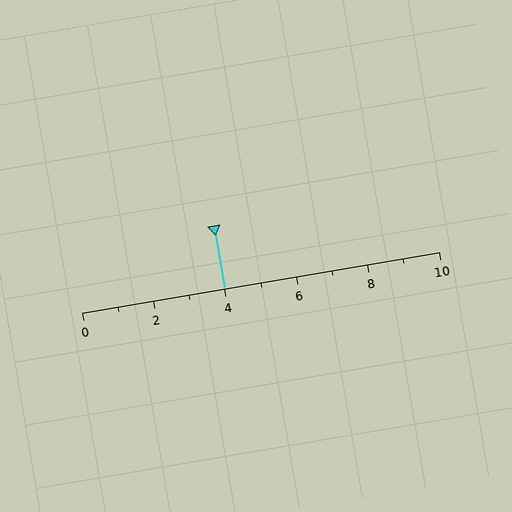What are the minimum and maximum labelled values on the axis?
The axis runs from 0 to 10.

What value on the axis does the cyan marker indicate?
The marker indicates approximately 4.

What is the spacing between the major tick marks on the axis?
The major ticks are spaced 2 apart.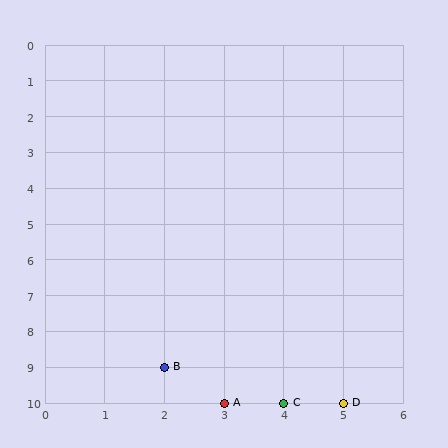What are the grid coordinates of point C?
Point C is at grid coordinates (4, 10).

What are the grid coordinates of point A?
Point A is at grid coordinates (3, 10).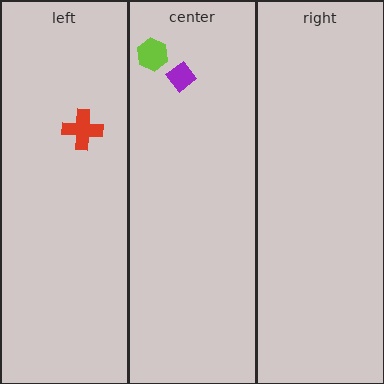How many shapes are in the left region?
1.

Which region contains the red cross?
The left region.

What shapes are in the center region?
The purple diamond, the lime hexagon.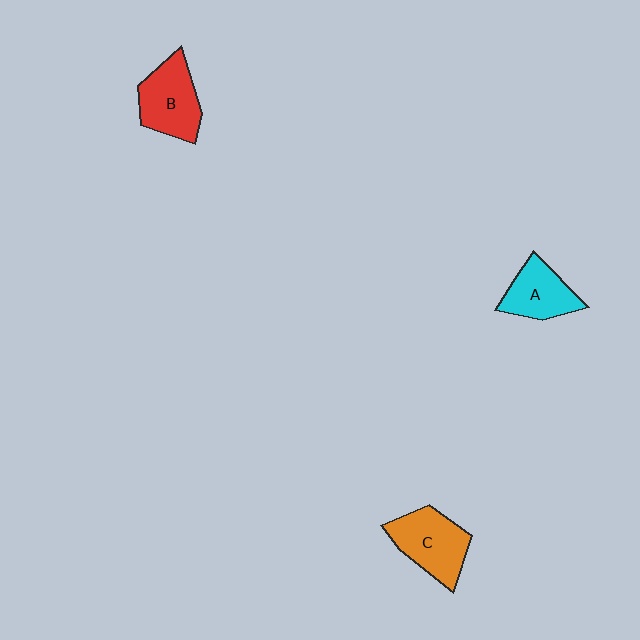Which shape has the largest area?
Shape C (orange).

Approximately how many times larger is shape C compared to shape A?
Approximately 1.3 times.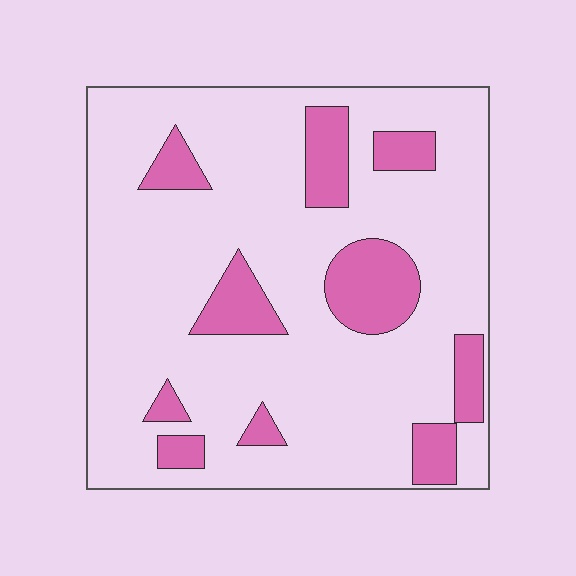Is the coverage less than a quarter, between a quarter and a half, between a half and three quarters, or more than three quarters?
Less than a quarter.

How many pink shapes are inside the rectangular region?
10.